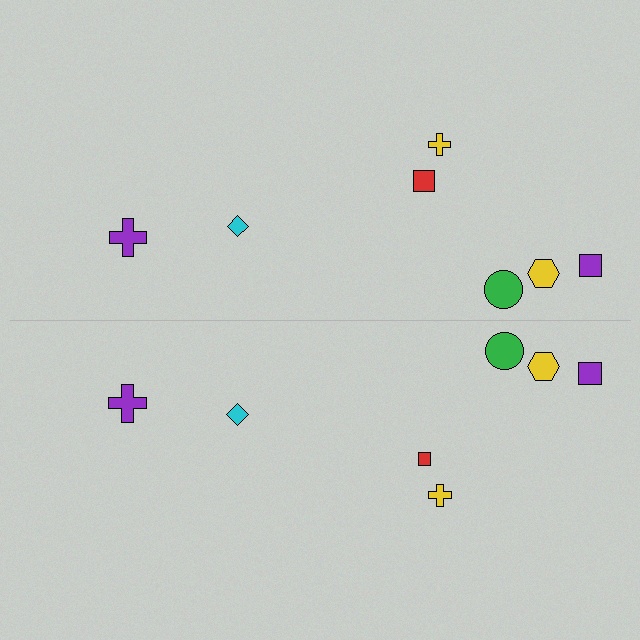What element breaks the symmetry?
The red square on the bottom side has a different size than its mirror counterpart.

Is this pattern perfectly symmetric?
No, the pattern is not perfectly symmetric. The red square on the bottom side has a different size than its mirror counterpart.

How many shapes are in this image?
There are 14 shapes in this image.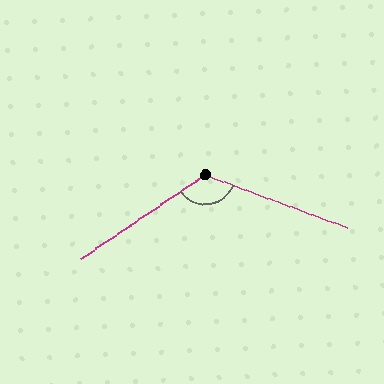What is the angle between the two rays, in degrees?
Approximately 126 degrees.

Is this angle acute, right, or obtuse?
It is obtuse.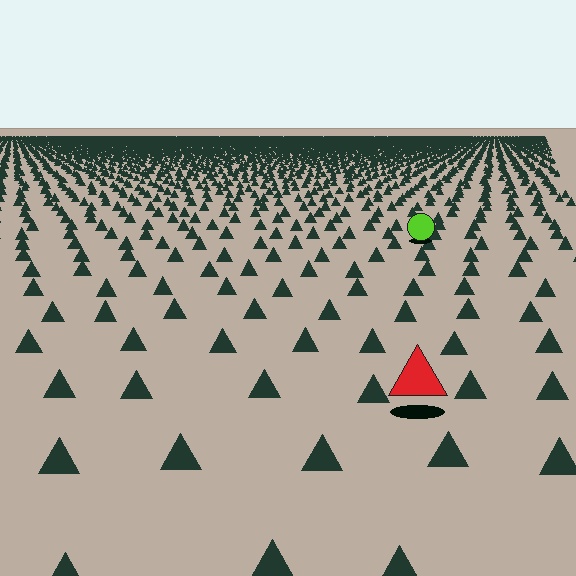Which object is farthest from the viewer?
The lime circle is farthest from the viewer. It appears smaller and the ground texture around it is denser.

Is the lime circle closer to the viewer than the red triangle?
No. The red triangle is closer — you can tell from the texture gradient: the ground texture is coarser near it.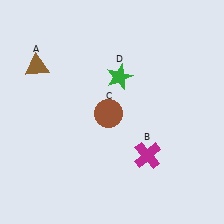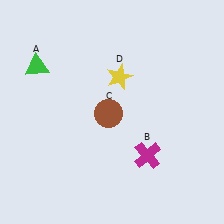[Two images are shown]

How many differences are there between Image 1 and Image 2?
There are 2 differences between the two images.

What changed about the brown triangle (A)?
In Image 1, A is brown. In Image 2, it changed to green.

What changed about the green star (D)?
In Image 1, D is green. In Image 2, it changed to yellow.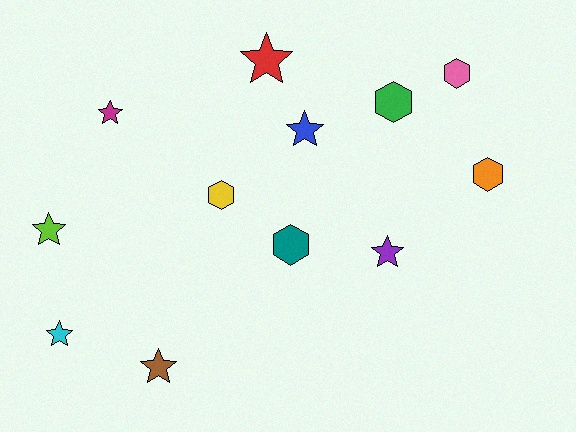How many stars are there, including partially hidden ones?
There are 7 stars.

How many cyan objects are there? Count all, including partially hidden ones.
There is 1 cyan object.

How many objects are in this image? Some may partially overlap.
There are 12 objects.